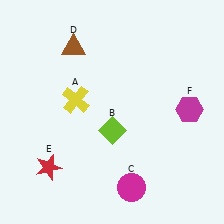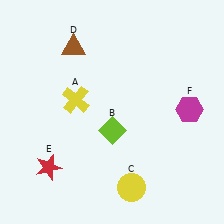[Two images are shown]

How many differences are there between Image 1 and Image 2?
There is 1 difference between the two images.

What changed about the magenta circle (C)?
In Image 1, C is magenta. In Image 2, it changed to yellow.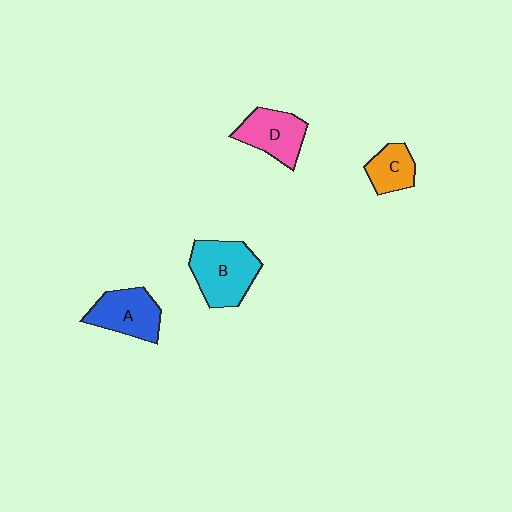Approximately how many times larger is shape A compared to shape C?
Approximately 1.5 times.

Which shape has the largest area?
Shape B (cyan).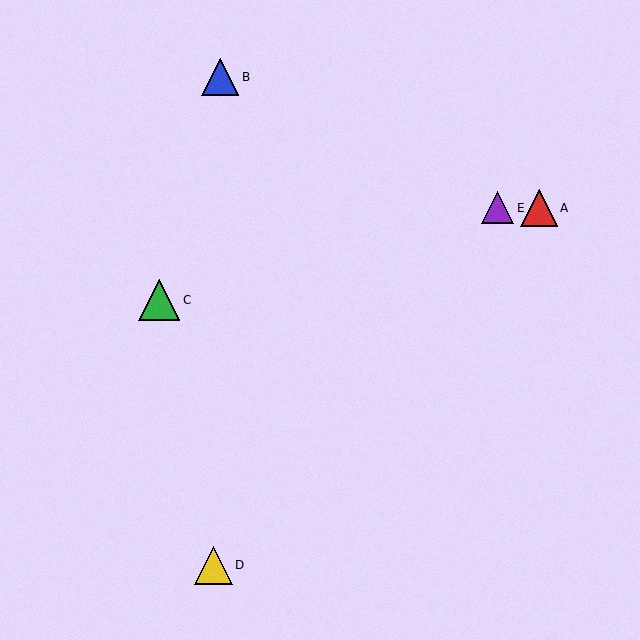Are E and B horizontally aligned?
No, E is at y≈208 and B is at y≈77.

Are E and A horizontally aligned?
Yes, both are at y≈208.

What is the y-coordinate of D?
Object D is at y≈565.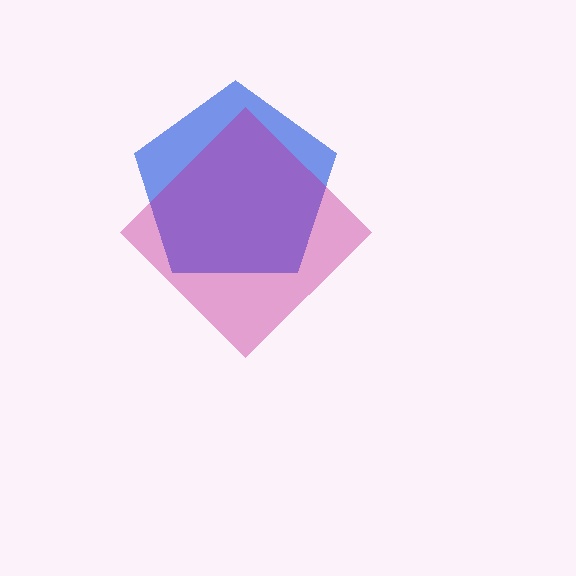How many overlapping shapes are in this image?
There are 2 overlapping shapes in the image.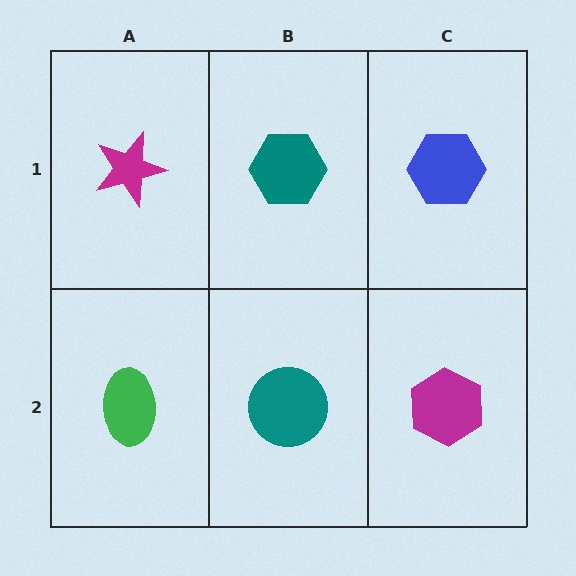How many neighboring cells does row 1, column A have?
2.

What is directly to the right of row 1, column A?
A teal hexagon.